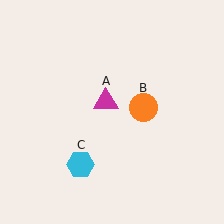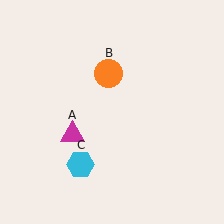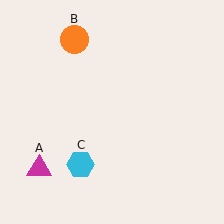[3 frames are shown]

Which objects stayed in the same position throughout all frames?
Cyan hexagon (object C) remained stationary.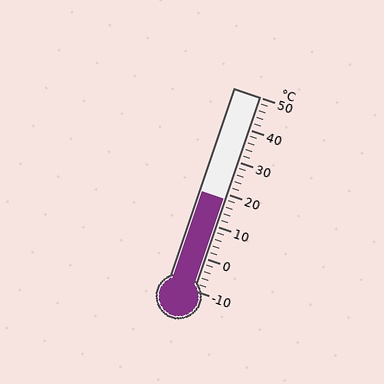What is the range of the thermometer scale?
The thermometer scale ranges from -10°C to 50°C.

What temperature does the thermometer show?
The thermometer shows approximately 18°C.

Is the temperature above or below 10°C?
The temperature is above 10°C.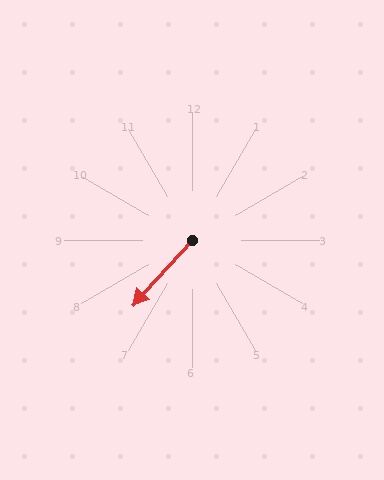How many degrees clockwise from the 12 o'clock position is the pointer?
Approximately 223 degrees.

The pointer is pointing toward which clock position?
Roughly 7 o'clock.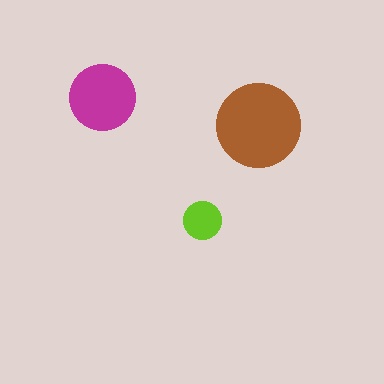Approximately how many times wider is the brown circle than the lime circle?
About 2 times wider.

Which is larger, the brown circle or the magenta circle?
The brown one.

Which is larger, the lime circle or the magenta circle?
The magenta one.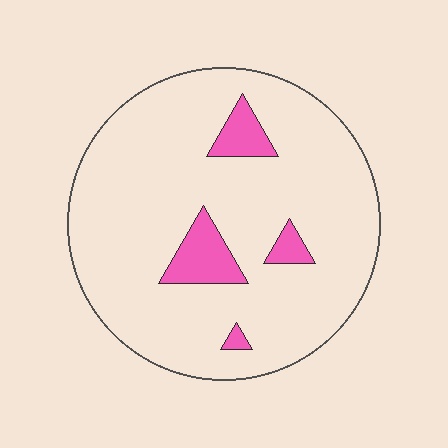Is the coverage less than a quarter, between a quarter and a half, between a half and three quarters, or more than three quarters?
Less than a quarter.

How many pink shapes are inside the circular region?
4.